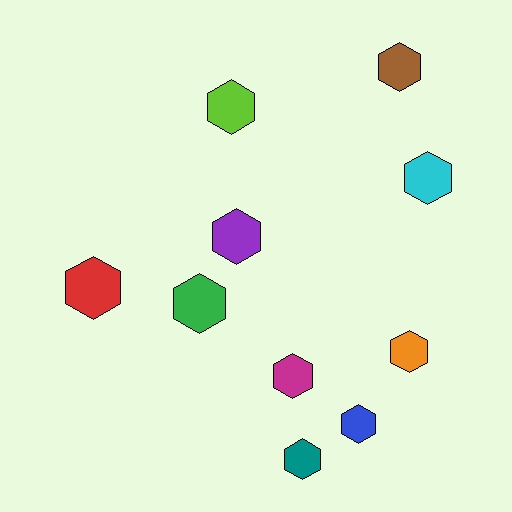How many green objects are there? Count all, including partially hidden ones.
There is 1 green object.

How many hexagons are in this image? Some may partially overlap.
There are 10 hexagons.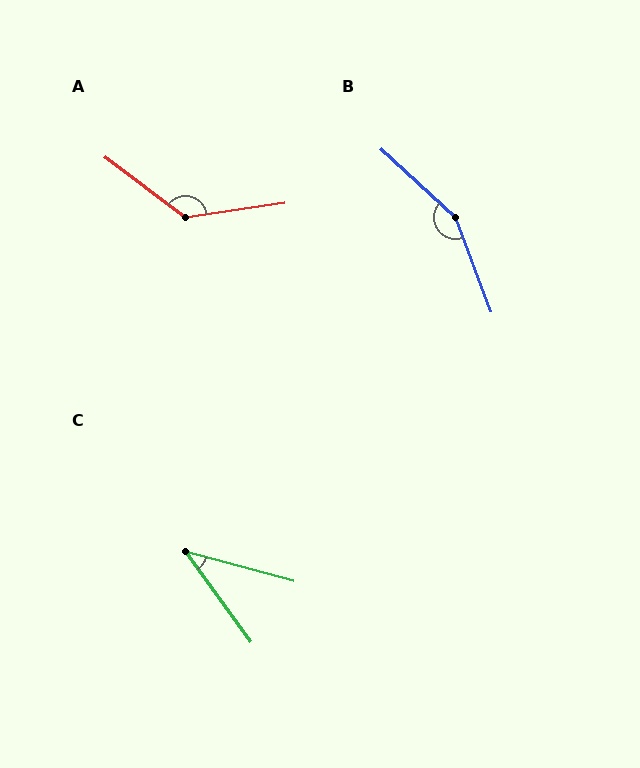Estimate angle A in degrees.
Approximately 134 degrees.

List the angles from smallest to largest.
C (39°), A (134°), B (153°).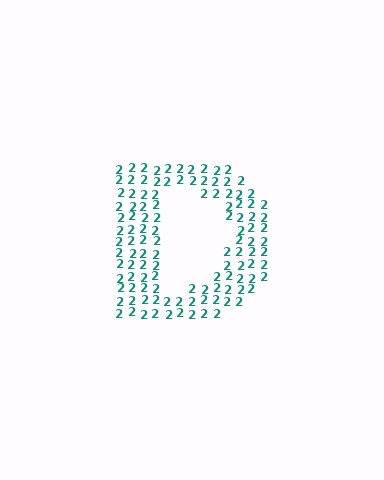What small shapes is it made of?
It is made of small digit 2's.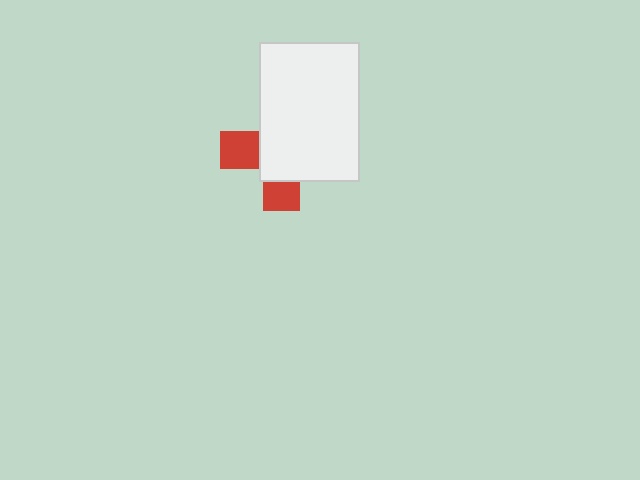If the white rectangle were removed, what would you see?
You would see the complete red cross.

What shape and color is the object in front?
The object in front is a white rectangle.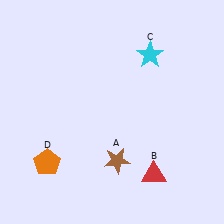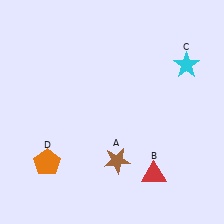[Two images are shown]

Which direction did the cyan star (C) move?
The cyan star (C) moved right.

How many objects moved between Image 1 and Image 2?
1 object moved between the two images.